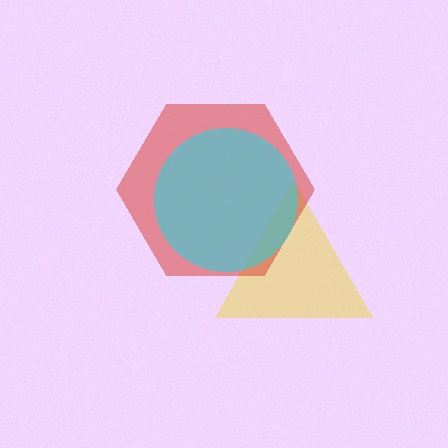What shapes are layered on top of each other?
The layered shapes are: a yellow triangle, a red hexagon, a cyan circle.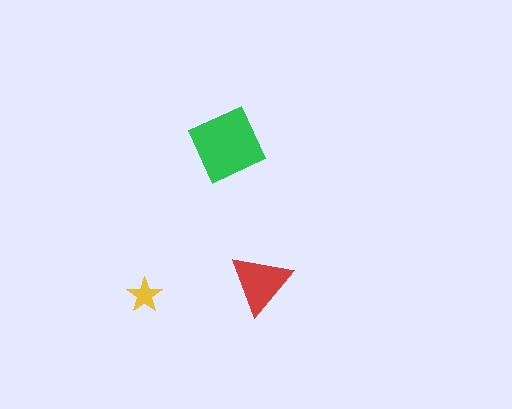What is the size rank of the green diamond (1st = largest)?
1st.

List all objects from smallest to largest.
The yellow star, the red triangle, the green diamond.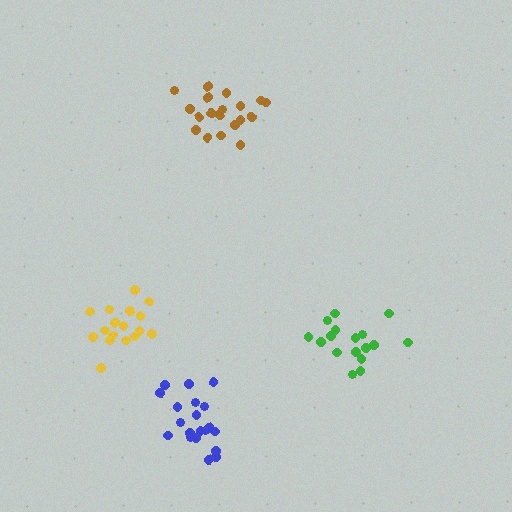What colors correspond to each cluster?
The clusters are colored: brown, green, yellow, blue.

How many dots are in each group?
Group 1: 19 dots, Group 2: 18 dots, Group 3: 17 dots, Group 4: 20 dots (74 total).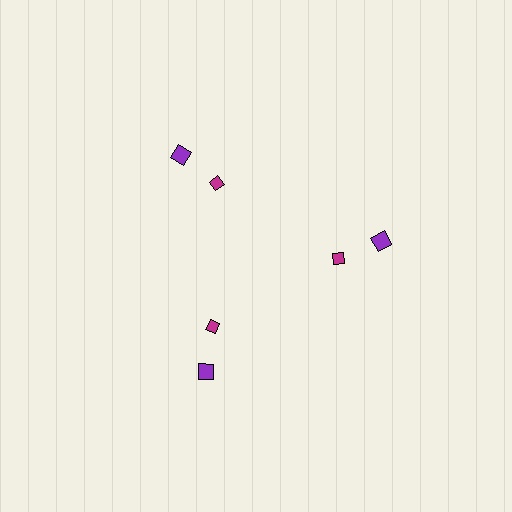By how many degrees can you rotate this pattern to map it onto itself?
The pattern maps onto itself every 120 degrees of rotation.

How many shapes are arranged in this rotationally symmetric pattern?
There are 6 shapes, arranged in 3 groups of 2.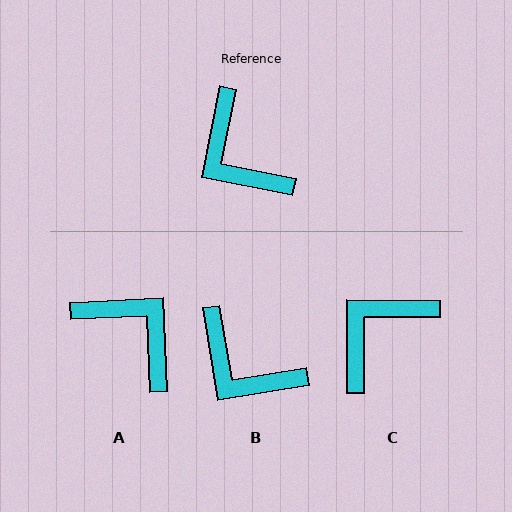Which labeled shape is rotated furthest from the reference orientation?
A, about 166 degrees away.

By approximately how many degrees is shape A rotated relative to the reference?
Approximately 166 degrees clockwise.